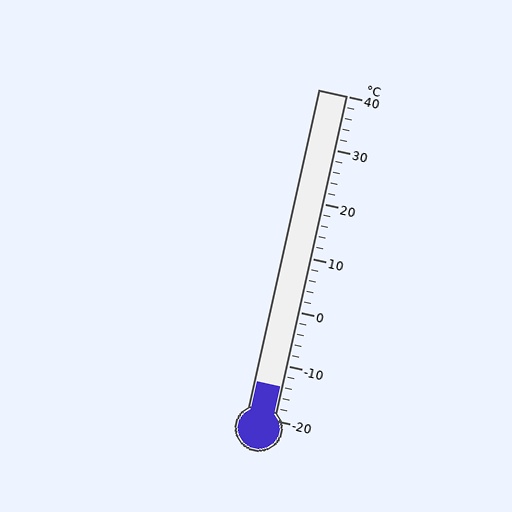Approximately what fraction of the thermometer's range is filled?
The thermometer is filled to approximately 10% of its range.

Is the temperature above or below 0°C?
The temperature is below 0°C.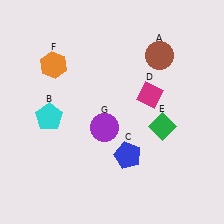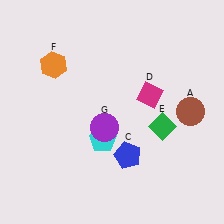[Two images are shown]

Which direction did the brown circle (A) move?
The brown circle (A) moved down.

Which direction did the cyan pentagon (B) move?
The cyan pentagon (B) moved right.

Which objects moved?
The objects that moved are: the brown circle (A), the cyan pentagon (B).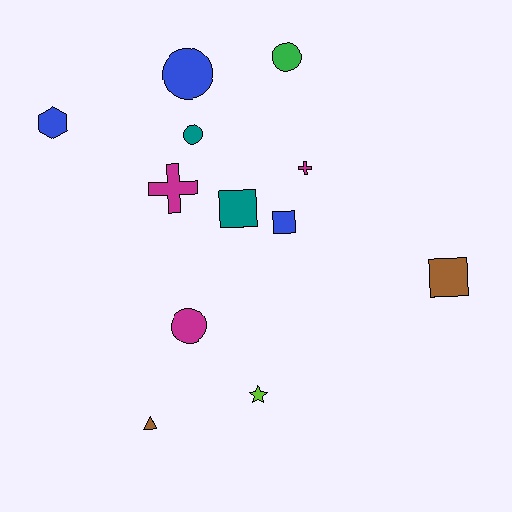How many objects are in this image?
There are 12 objects.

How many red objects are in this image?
There are no red objects.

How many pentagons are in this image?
There are no pentagons.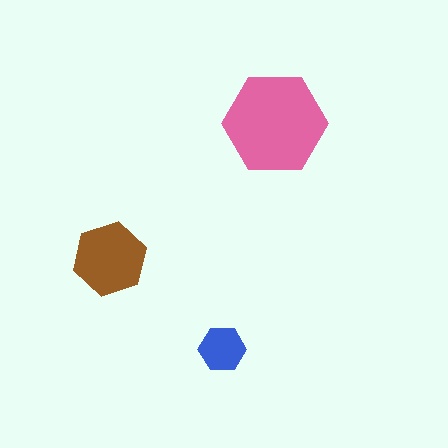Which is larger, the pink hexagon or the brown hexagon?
The pink one.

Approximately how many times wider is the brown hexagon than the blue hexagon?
About 1.5 times wider.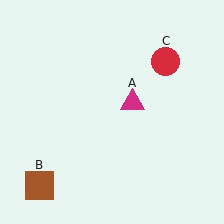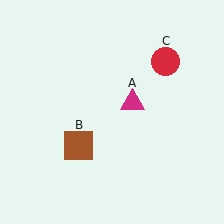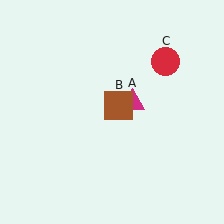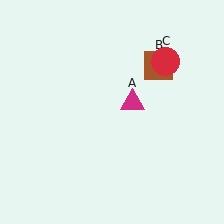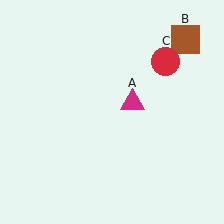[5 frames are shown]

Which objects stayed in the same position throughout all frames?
Magenta triangle (object A) and red circle (object C) remained stationary.